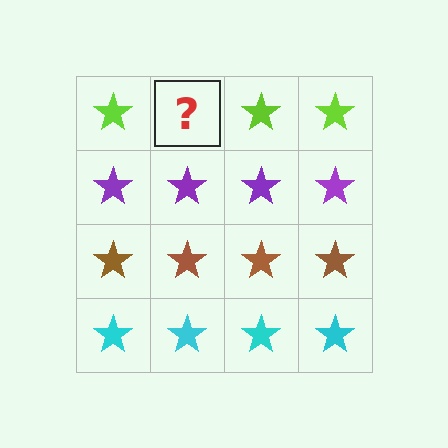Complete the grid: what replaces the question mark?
The question mark should be replaced with a lime star.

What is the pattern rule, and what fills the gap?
The rule is that each row has a consistent color. The gap should be filled with a lime star.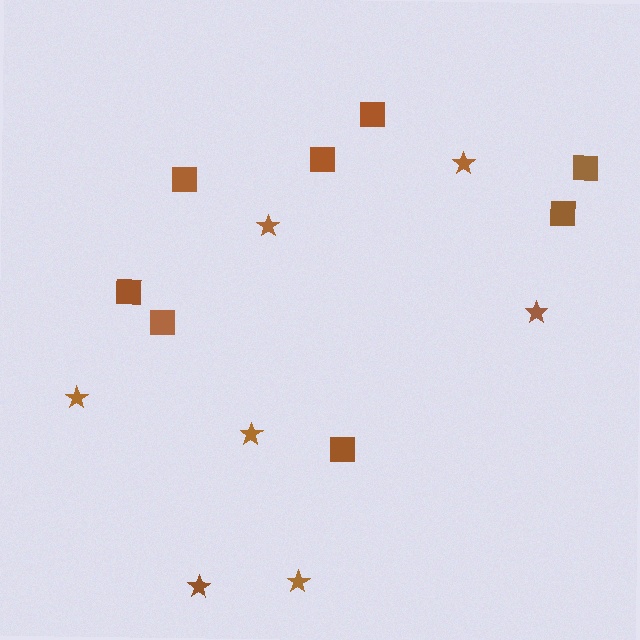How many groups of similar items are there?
There are 2 groups: one group of squares (8) and one group of stars (7).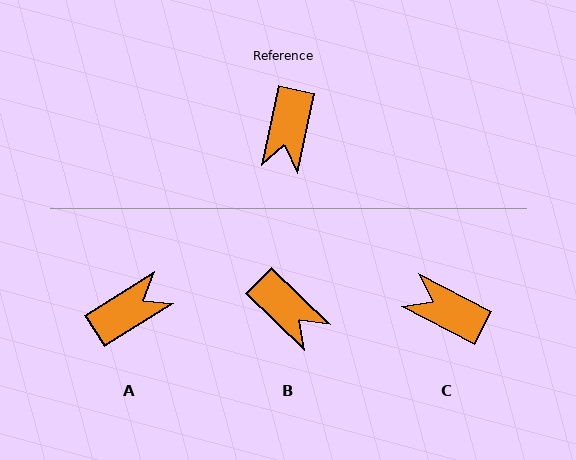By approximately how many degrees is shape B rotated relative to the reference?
Approximately 58 degrees counter-clockwise.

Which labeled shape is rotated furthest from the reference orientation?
A, about 134 degrees away.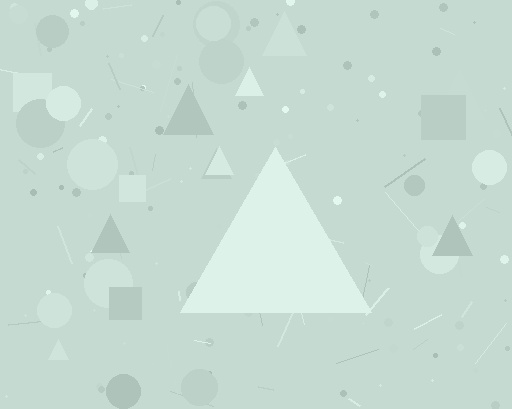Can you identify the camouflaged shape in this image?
The camouflaged shape is a triangle.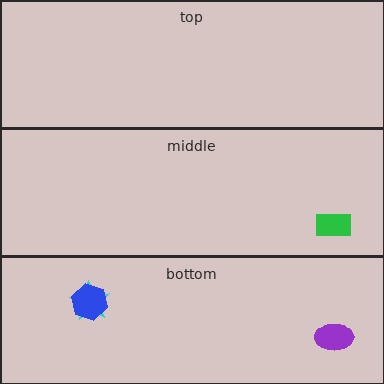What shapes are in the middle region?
The green rectangle.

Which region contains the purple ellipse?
The bottom region.